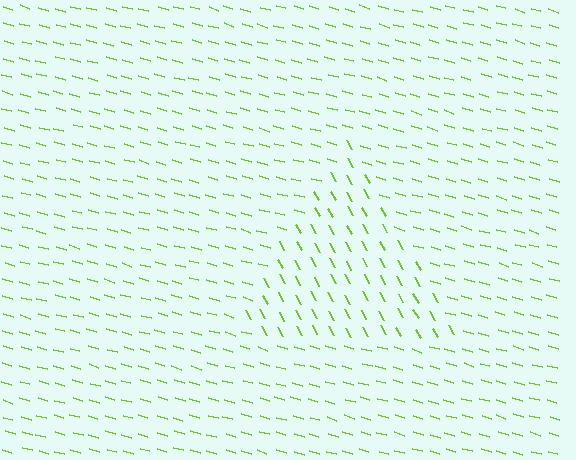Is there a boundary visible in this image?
Yes, there is a texture boundary formed by a change in line orientation.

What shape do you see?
I see a triangle.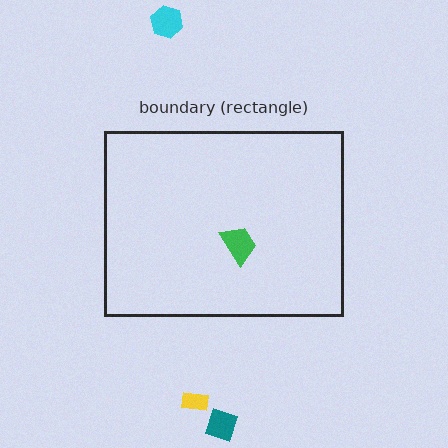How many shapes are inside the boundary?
1 inside, 3 outside.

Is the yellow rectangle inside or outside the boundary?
Outside.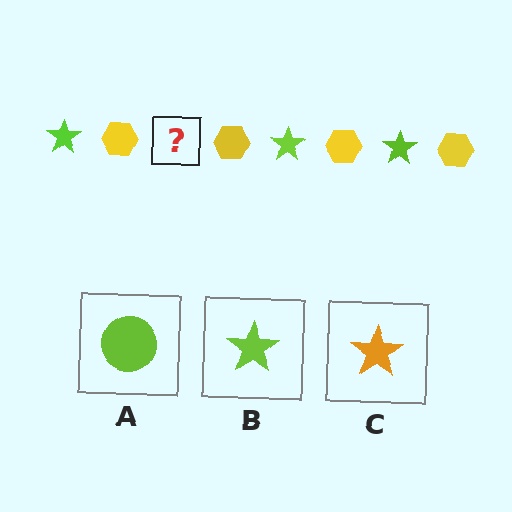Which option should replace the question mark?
Option B.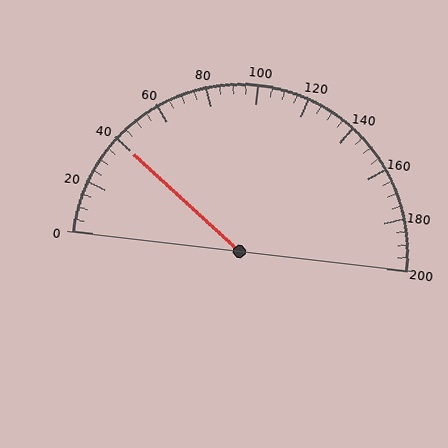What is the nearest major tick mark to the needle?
The nearest major tick mark is 40.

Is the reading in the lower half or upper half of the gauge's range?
The reading is in the lower half of the range (0 to 200).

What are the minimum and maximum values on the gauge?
The gauge ranges from 0 to 200.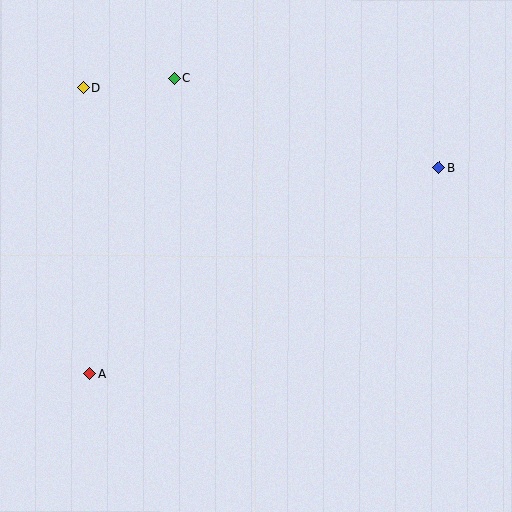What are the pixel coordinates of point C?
Point C is at (174, 78).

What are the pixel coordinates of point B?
Point B is at (439, 168).